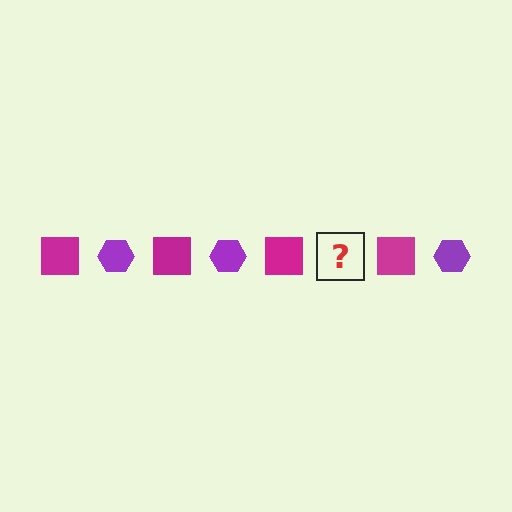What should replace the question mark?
The question mark should be replaced with a purple hexagon.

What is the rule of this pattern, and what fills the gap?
The rule is that the pattern alternates between magenta square and purple hexagon. The gap should be filled with a purple hexagon.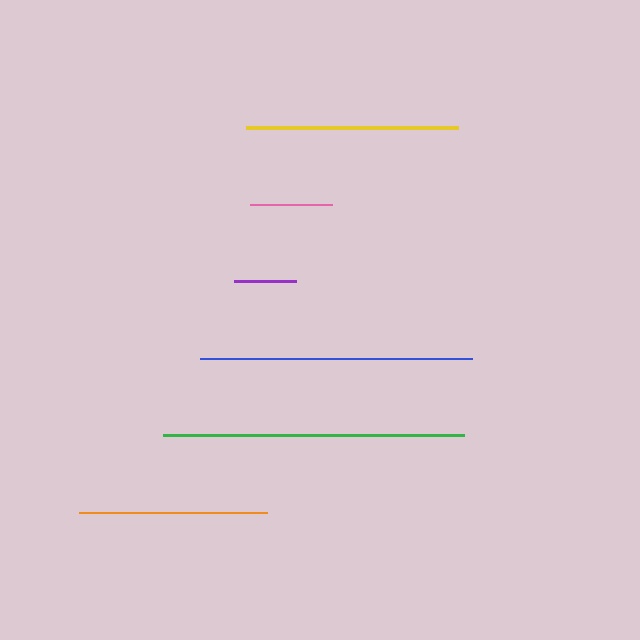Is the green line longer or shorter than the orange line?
The green line is longer than the orange line.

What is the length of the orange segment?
The orange segment is approximately 187 pixels long.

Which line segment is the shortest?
The purple line is the shortest at approximately 63 pixels.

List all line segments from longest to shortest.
From longest to shortest: green, blue, yellow, orange, pink, purple.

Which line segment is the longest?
The green line is the longest at approximately 301 pixels.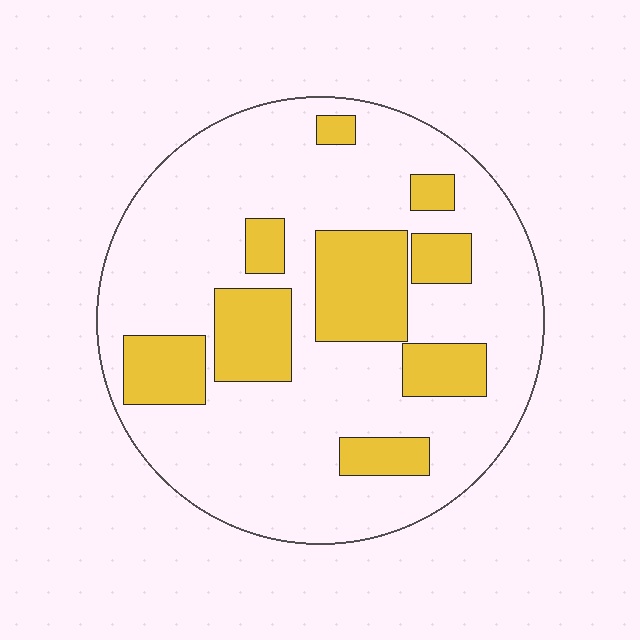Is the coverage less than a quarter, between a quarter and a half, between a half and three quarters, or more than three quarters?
Between a quarter and a half.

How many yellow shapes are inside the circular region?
9.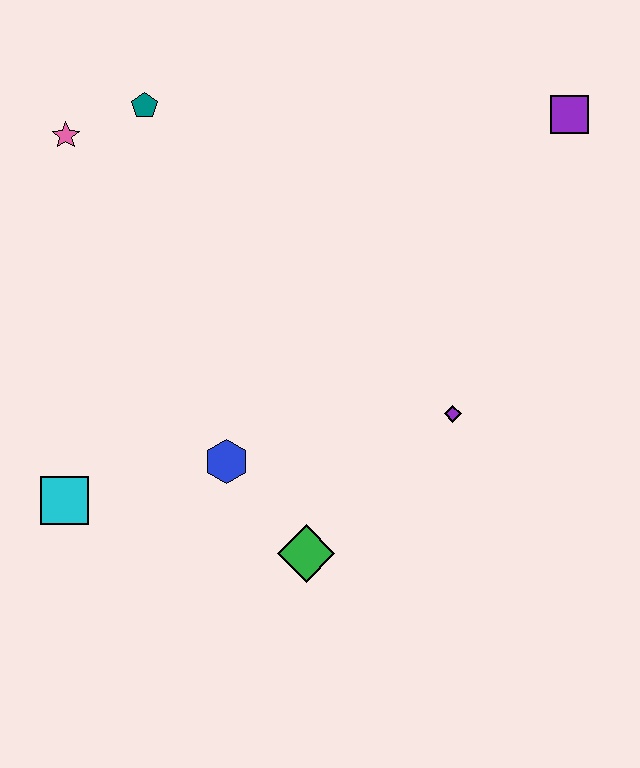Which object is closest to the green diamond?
The blue hexagon is closest to the green diamond.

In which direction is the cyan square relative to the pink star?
The cyan square is below the pink star.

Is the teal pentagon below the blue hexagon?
No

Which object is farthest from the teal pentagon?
The green diamond is farthest from the teal pentagon.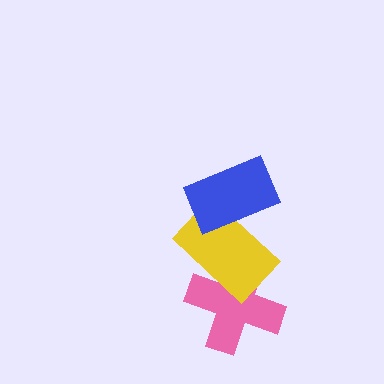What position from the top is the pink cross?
The pink cross is 3rd from the top.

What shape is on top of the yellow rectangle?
The blue rectangle is on top of the yellow rectangle.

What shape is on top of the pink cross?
The yellow rectangle is on top of the pink cross.